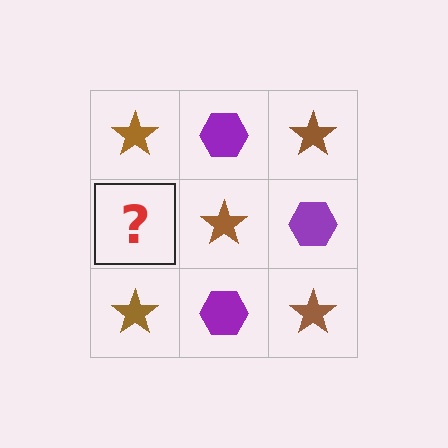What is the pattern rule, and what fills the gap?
The rule is that it alternates brown star and purple hexagon in a checkerboard pattern. The gap should be filled with a purple hexagon.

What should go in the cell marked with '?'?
The missing cell should contain a purple hexagon.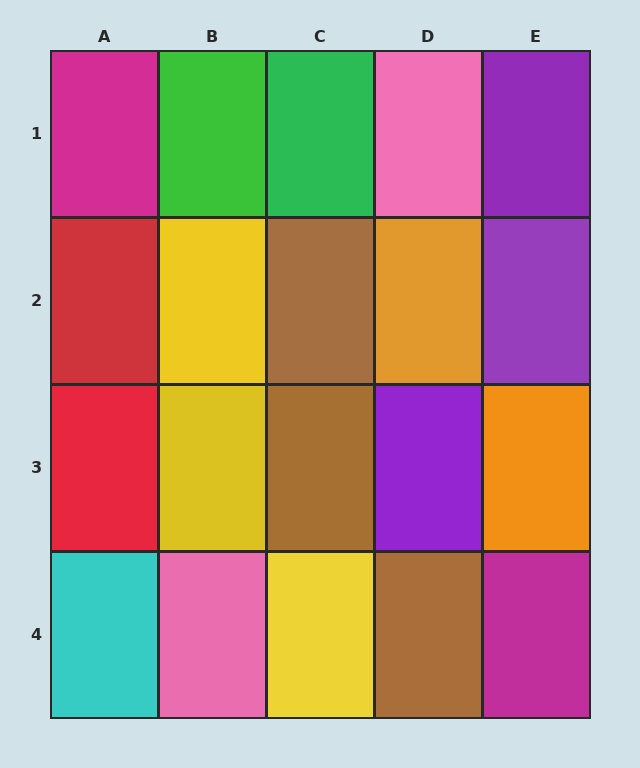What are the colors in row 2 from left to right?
Red, yellow, brown, orange, purple.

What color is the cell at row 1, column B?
Green.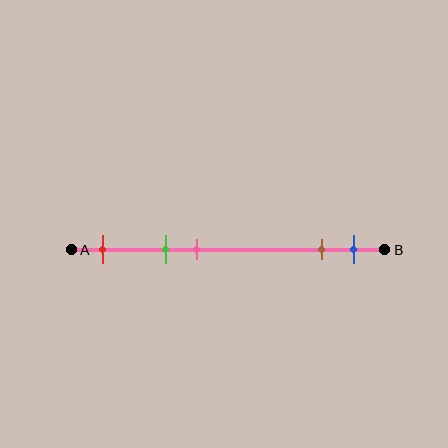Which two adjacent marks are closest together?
The brown and blue marks are the closest adjacent pair.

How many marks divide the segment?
There are 5 marks dividing the segment.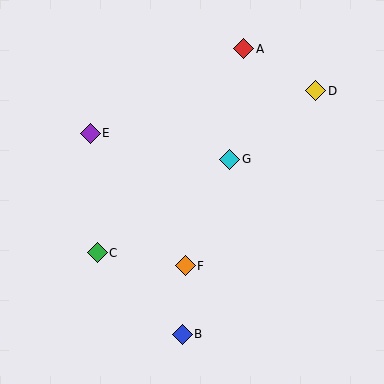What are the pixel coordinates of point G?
Point G is at (230, 159).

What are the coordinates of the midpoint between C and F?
The midpoint between C and F is at (141, 259).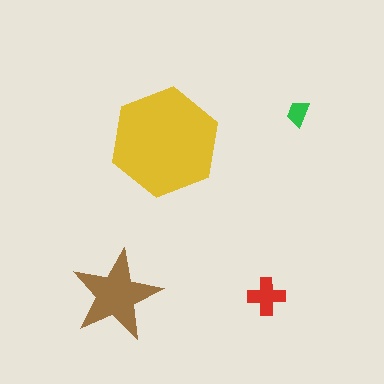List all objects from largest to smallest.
The yellow hexagon, the brown star, the red cross, the green trapezoid.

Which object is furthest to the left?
The brown star is leftmost.